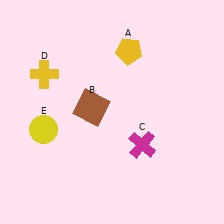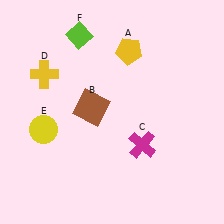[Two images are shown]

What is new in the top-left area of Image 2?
A lime diamond (F) was added in the top-left area of Image 2.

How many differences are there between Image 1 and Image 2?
There is 1 difference between the two images.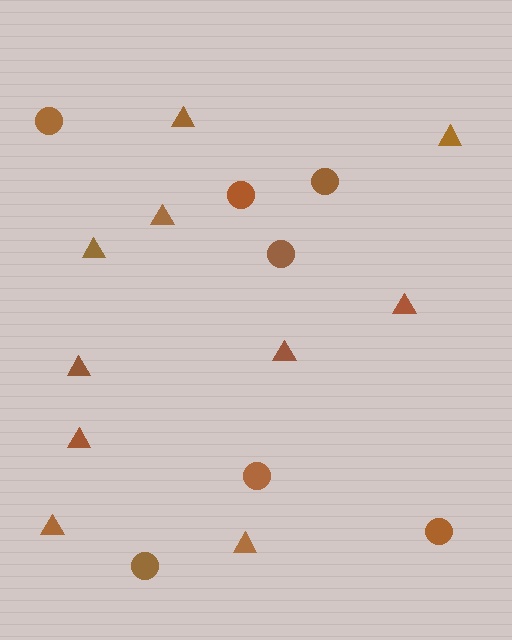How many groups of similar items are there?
There are 2 groups: one group of triangles (10) and one group of circles (7).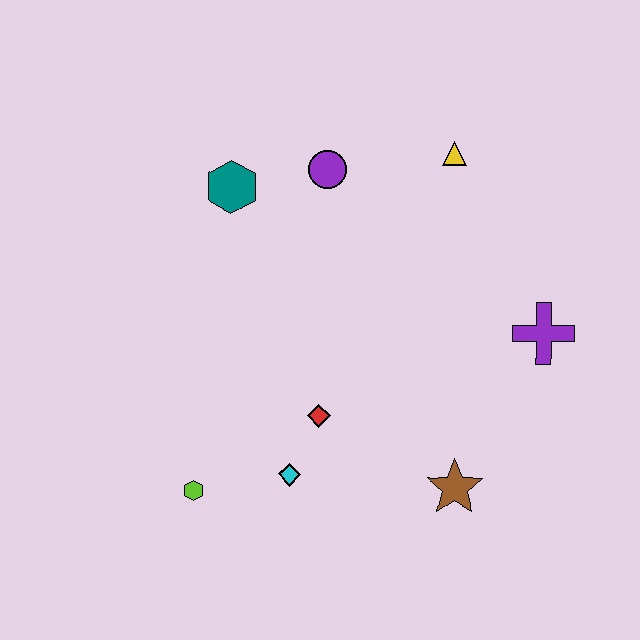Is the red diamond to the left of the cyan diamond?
No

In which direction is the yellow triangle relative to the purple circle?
The yellow triangle is to the right of the purple circle.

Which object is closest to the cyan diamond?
The red diamond is closest to the cyan diamond.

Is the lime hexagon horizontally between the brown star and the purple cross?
No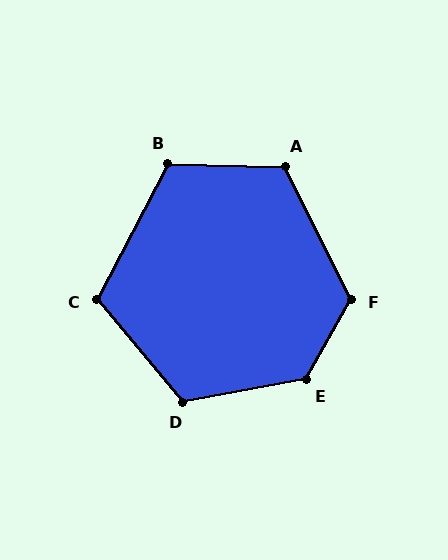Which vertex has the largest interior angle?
E, at approximately 130 degrees.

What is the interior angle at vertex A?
Approximately 118 degrees (obtuse).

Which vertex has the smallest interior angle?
C, at approximately 112 degrees.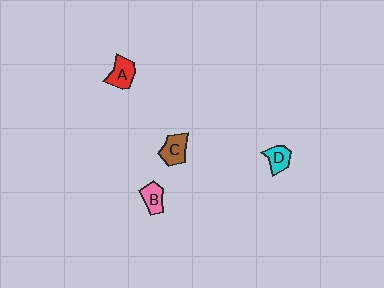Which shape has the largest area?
Shape C (brown).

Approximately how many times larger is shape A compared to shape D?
Approximately 1.2 times.